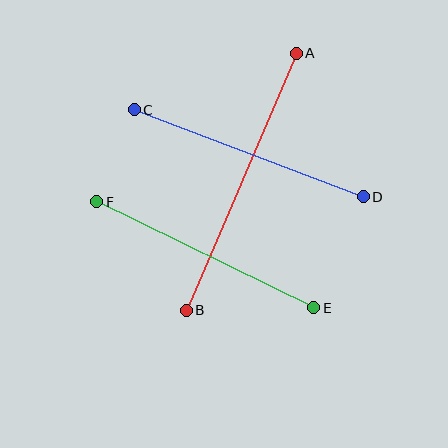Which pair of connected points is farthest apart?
Points A and B are farthest apart.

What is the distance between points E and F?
The distance is approximately 241 pixels.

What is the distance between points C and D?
The distance is approximately 245 pixels.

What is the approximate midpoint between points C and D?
The midpoint is at approximately (249, 153) pixels.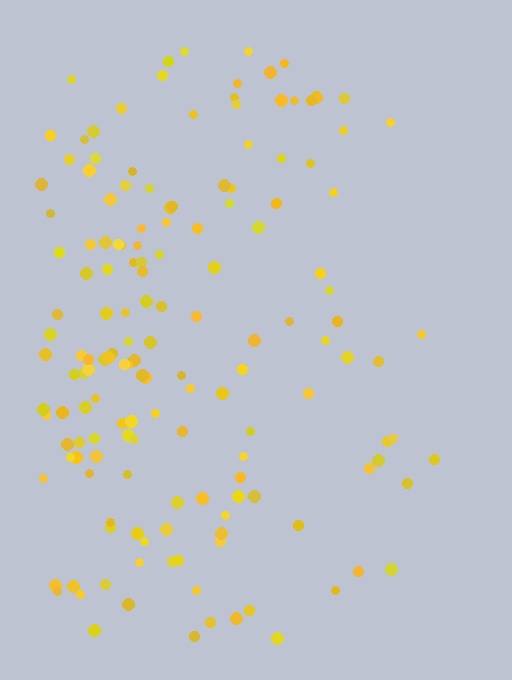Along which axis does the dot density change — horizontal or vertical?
Horizontal.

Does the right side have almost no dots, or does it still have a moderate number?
Still a moderate number, just noticeably fewer than the left.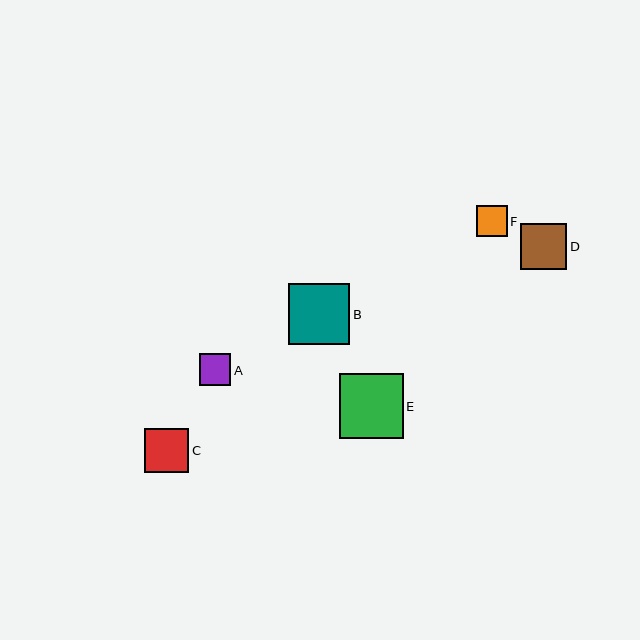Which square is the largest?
Square E is the largest with a size of approximately 64 pixels.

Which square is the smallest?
Square F is the smallest with a size of approximately 31 pixels.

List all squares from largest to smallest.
From largest to smallest: E, B, D, C, A, F.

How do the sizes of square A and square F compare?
Square A and square F are approximately the same size.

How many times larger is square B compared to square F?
Square B is approximately 2.0 times the size of square F.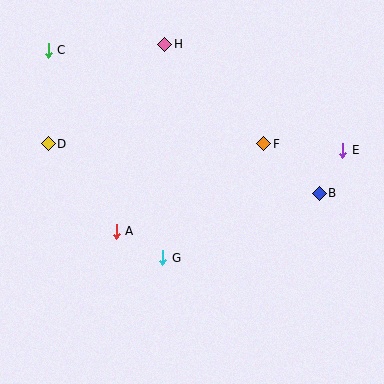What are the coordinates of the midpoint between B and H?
The midpoint between B and H is at (242, 119).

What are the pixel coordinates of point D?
Point D is at (48, 144).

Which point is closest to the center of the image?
Point G at (163, 258) is closest to the center.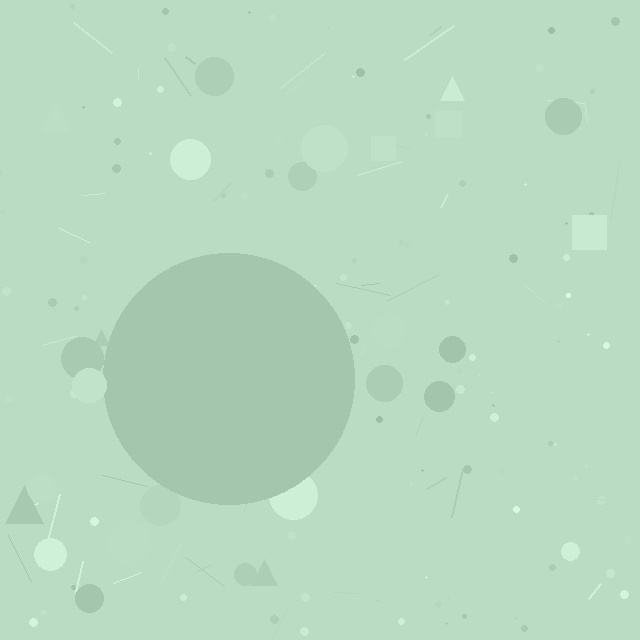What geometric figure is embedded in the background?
A circle is embedded in the background.